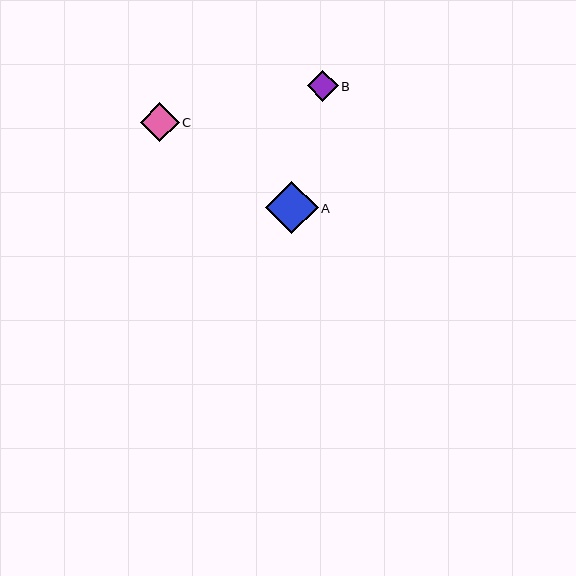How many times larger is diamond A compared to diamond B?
Diamond A is approximately 1.7 times the size of diamond B.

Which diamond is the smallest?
Diamond B is the smallest with a size of approximately 31 pixels.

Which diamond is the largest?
Diamond A is the largest with a size of approximately 52 pixels.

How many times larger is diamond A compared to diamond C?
Diamond A is approximately 1.3 times the size of diamond C.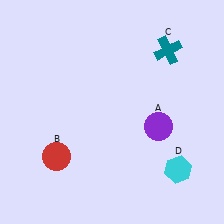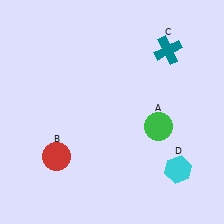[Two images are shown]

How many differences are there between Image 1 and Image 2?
There is 1 difference between the two images.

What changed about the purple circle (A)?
In Image 1, A is purple. In Image 2, it changed to green.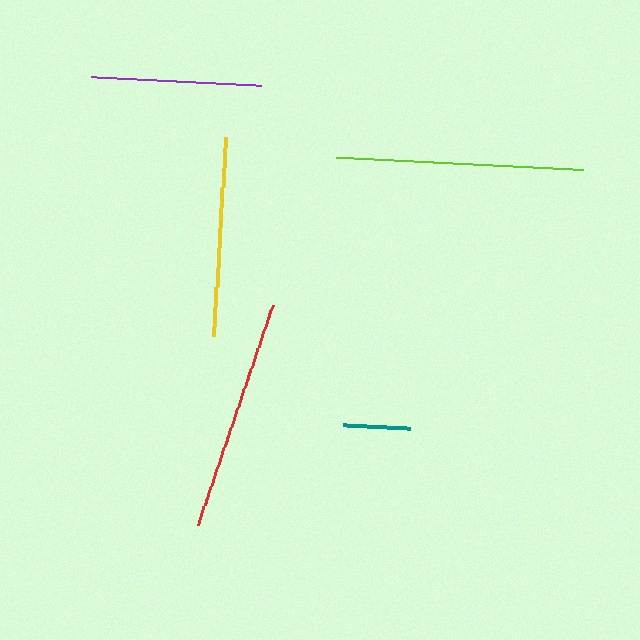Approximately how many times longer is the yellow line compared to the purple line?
The yellow line is approximately 1.2 times the length of the purple line.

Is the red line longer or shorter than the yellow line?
The red line is longer than the yellow line.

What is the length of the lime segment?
The lime segment is approximately 247 pixels long.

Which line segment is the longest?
The lime line is the longest at approximately 247 pixels.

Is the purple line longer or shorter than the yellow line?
The yellow line is longer than the purple line.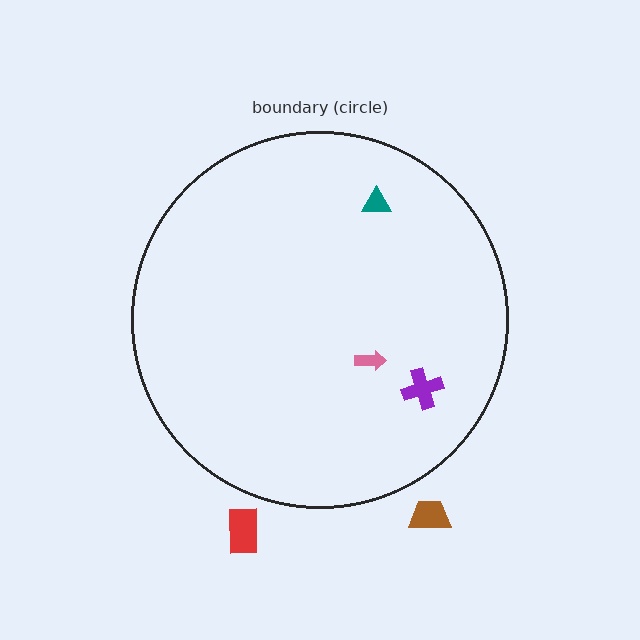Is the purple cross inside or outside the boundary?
Inside.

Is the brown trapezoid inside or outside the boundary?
Outside.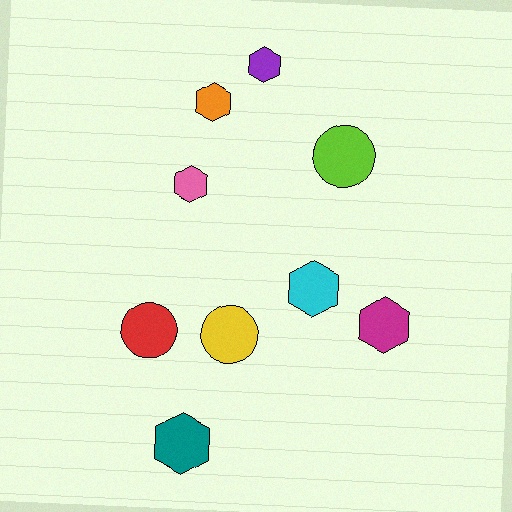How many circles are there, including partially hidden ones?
There are 3 circles.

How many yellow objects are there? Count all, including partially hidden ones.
There is 1 yellow object.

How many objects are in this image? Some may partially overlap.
There are 9 objects.